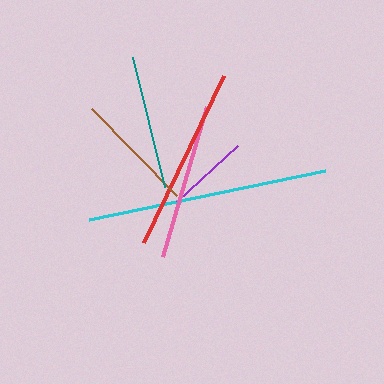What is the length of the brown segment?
The brown segment is approximately 122 pixels long.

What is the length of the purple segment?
The purple segment is approximately 83 pixels long.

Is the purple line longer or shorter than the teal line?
The teal line is longer than the purple line.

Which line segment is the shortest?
The purple line is the shortest at approximately 83 pixels.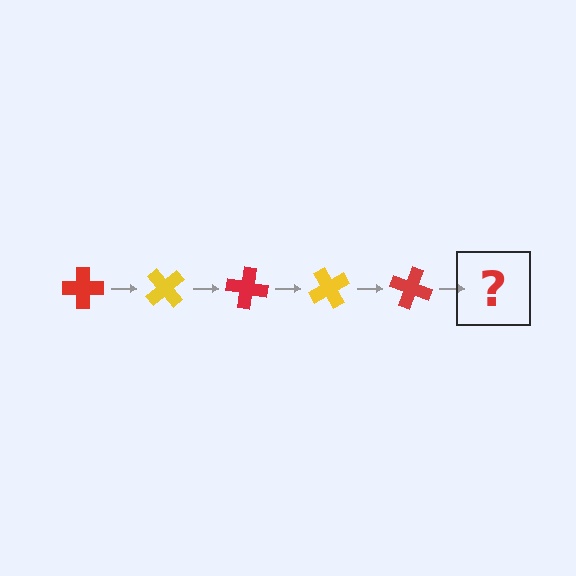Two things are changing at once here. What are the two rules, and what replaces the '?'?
The two rules are that it rotates 50 degrees each step and the color cycles through red and yellow. The '?' should be a yellow cross, rotated 250 degrees from the start.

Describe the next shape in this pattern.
It should be a yellow cross, rotated 250 degrees from the start.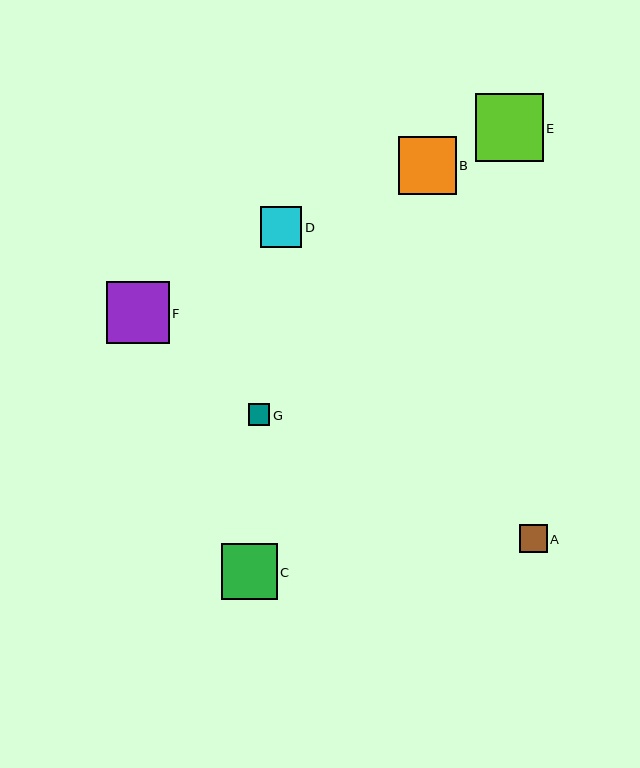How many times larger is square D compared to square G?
Square D is approximately 1.9 times the size of square G.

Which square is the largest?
Square E is the largest with a size of approximately 67 pixels.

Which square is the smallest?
Square G is the smallest with a size of approximately 21 pixels.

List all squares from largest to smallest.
From largest to smallest: E, F, B, C, D, A, G.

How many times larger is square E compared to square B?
Square E is approximately 1.2 times the size of square B.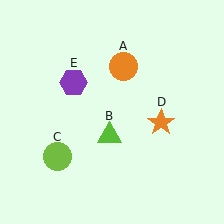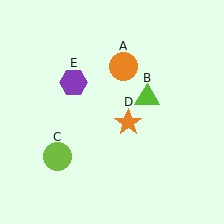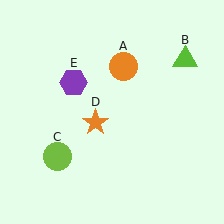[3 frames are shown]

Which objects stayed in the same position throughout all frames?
Orange circle (object A) and lime circle (object C) and purple hexagon (object E) remained stationary.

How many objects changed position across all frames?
2 objects changed position: lime triangle (object B), orange star (object D).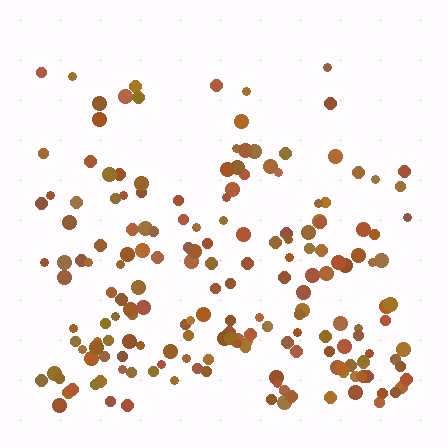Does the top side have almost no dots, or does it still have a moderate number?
Still a moderate number, just noticeably fewer than the bottom.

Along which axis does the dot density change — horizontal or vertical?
Vertical.